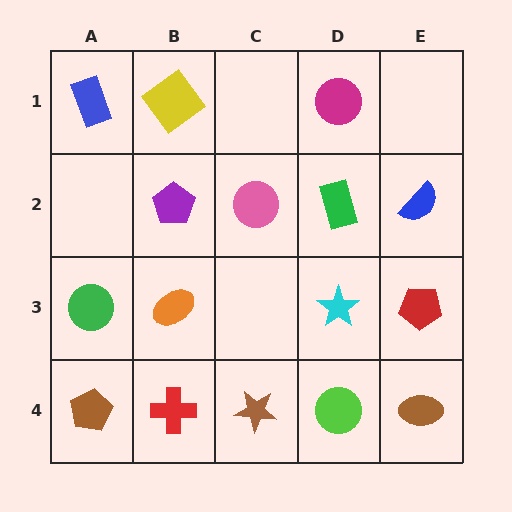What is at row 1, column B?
A yellow diamond.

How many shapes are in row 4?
5 shapes.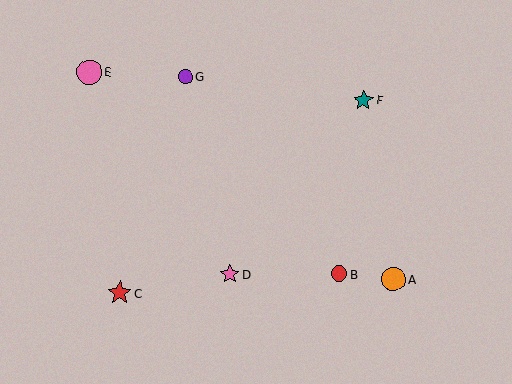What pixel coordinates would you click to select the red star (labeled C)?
Click at (119, 293) to select the red star C.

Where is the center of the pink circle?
The center of the pink circle is at (89, 72).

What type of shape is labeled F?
Shape F is a teal star.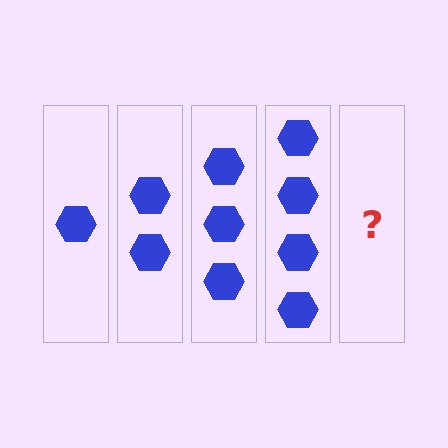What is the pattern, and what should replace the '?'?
The pattern is that each step adds one more hexagon. The '?' should be 5 hexagons.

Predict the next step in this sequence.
The next step is 5 hexagons.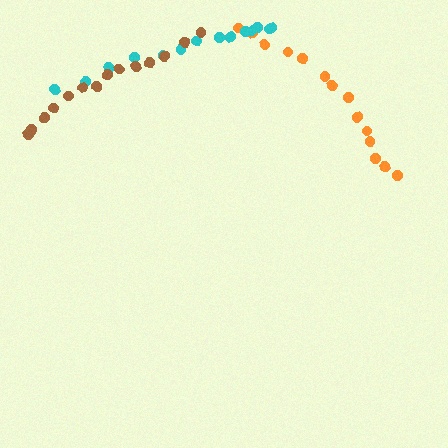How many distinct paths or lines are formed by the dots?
There are 3 distinct paths.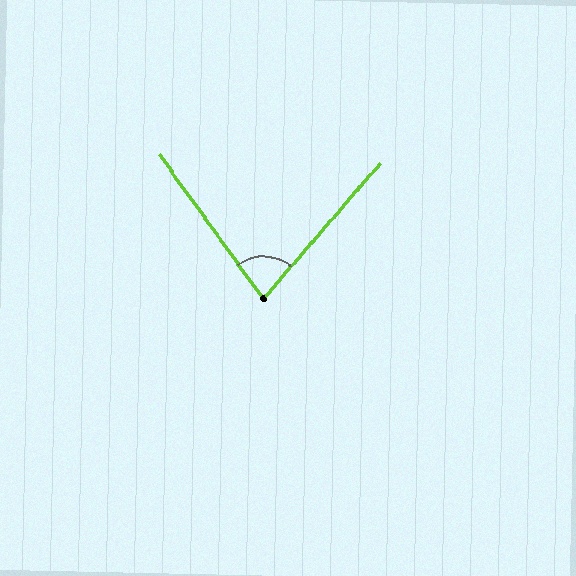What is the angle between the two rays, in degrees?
Approximately 76 degrees.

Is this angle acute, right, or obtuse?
It is acute.